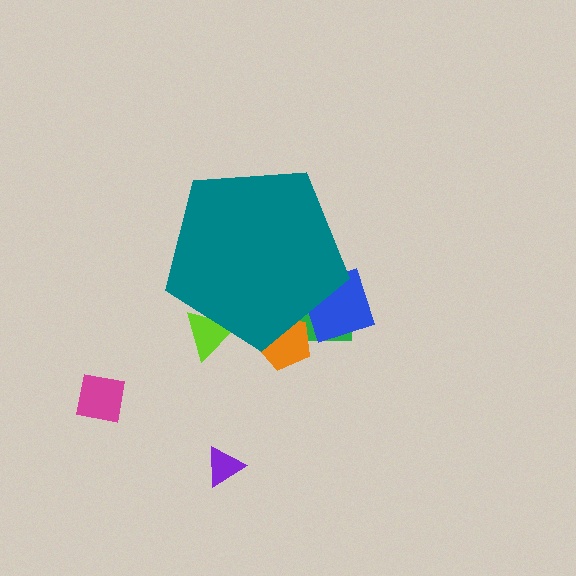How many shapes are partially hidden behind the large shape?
4 shapes are partially hidden.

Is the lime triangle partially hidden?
Yes, the lime triangle is partially hidden behind the teal pentagon.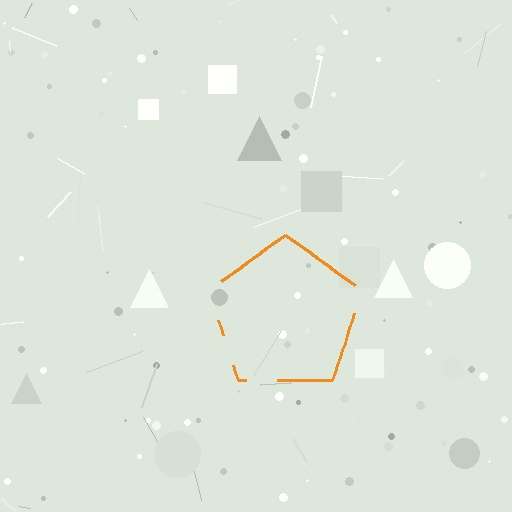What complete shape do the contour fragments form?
The contour fragments form a pentagon.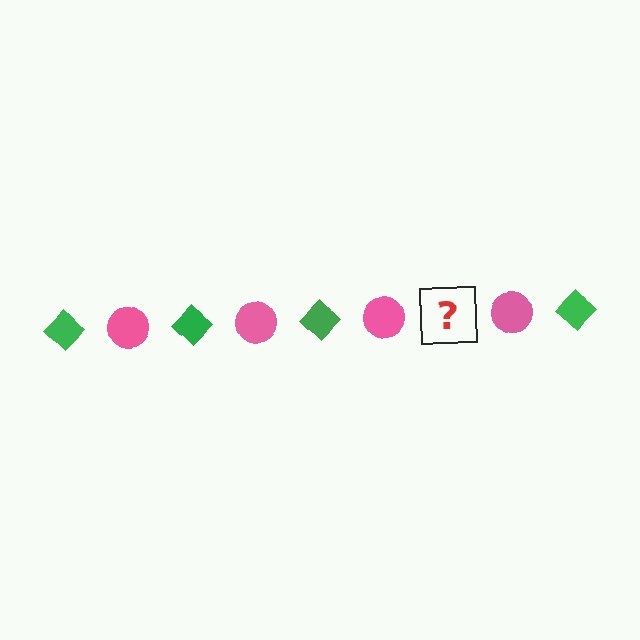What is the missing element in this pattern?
The missing element is a green diamond.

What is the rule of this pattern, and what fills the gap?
The rule is that the pattern alternates between green diamond and pink circle. The gap should be filled with a green diamond.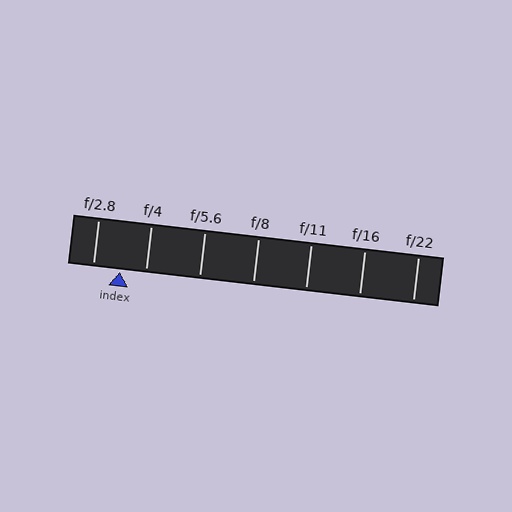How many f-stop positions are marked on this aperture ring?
There are 7 f-stop positions marked.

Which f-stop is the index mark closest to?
The index mark is closest to f/4.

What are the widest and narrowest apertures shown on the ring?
The widest aperture shown is f/2.8 and the narrowest is f/22.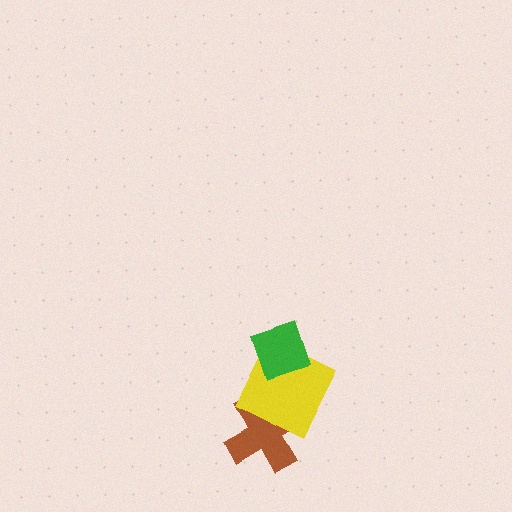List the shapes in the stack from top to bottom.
From top to bottom: the green diamond, the yellow square, the brown cross.